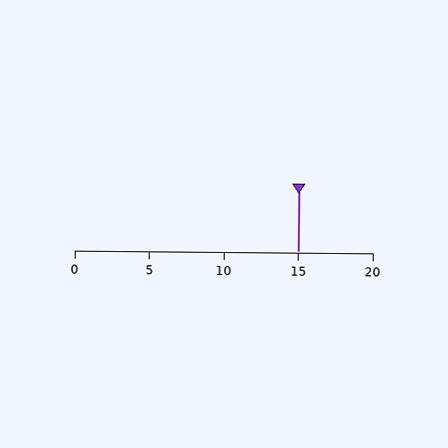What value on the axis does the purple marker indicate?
The marker indicates approximately 15.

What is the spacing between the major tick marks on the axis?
The major ticks are spaced 5 apart.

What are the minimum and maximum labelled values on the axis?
The axis runs from 0 to 20.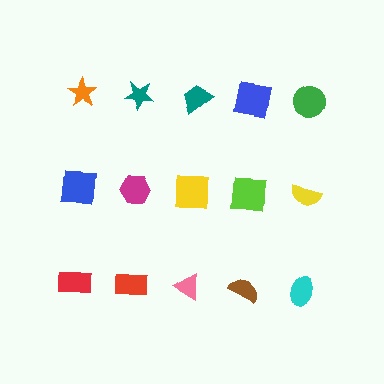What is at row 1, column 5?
A green circle.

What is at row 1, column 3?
A teal trapezoid.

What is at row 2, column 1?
A blue square.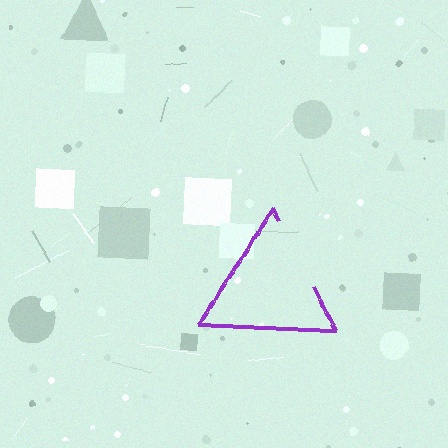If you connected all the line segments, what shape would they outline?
They would outline a triangle.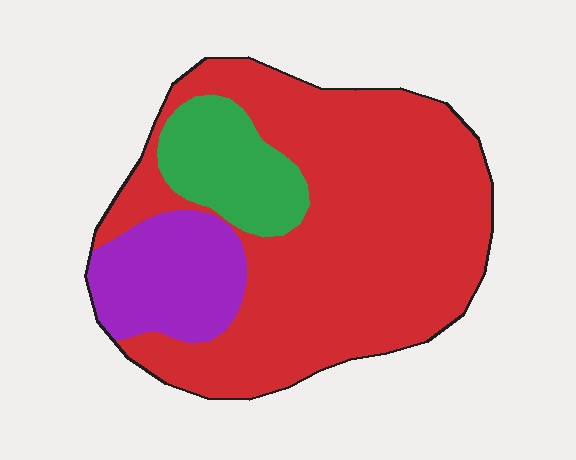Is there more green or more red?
Red.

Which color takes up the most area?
Red, at roughly 70%.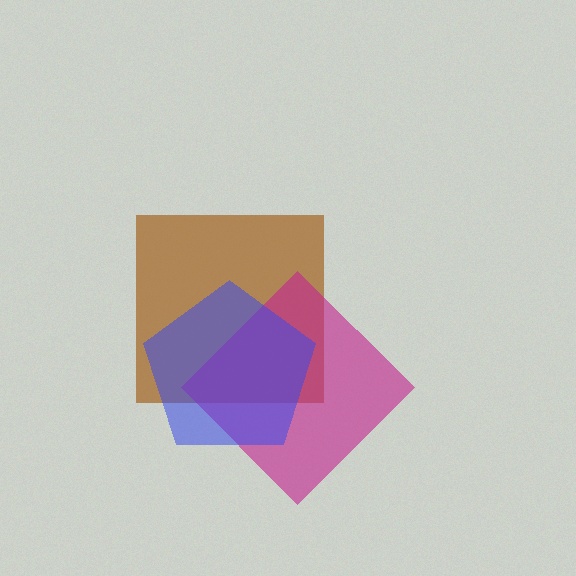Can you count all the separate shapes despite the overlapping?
Yes, there are 3 separate shapes.